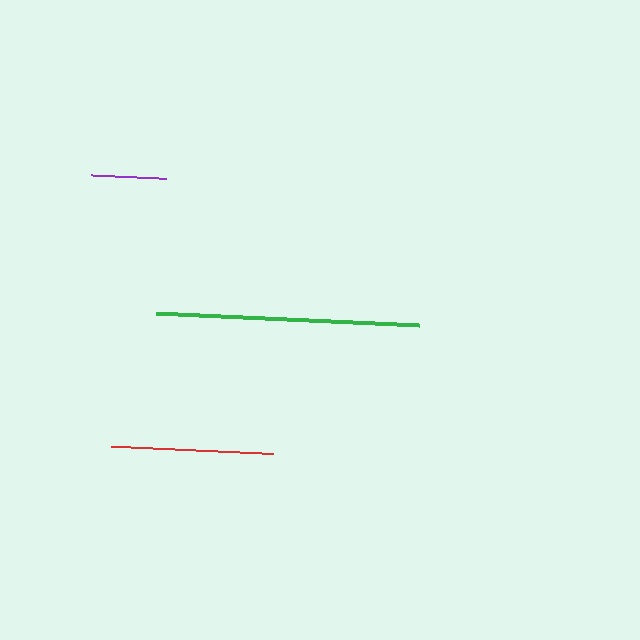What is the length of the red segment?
The red segment is approximately 162 pixels long.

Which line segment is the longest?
The green line is the longest at approximately 264 pixels.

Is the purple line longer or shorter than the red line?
The red line is longer than the purple line.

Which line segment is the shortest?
The purple line is the shortest at approximately 76 pixels.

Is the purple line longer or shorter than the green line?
The green line is longer than the purple line.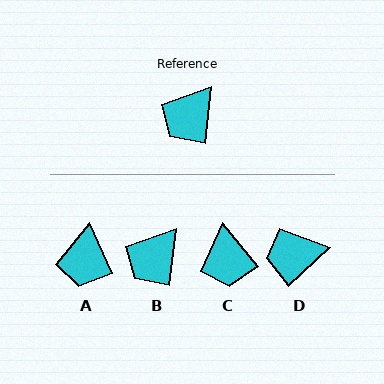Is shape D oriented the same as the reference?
No, it is off by about 40 degrees.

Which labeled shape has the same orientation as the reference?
B.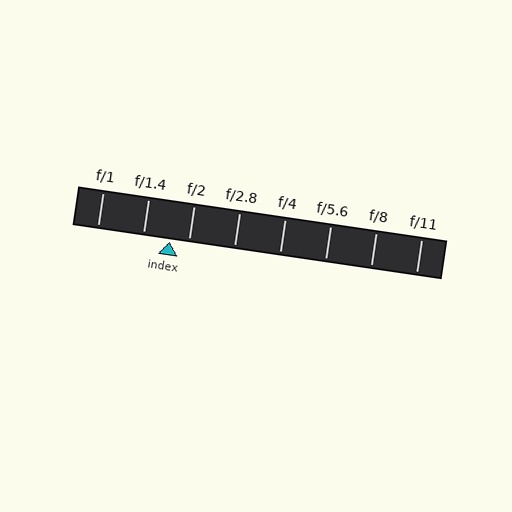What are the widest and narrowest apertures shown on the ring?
The widest aperture shown is f/1 and the narrowest is f/11.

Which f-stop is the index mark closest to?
The index mark is closest to f/2.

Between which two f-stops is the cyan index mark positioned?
The index mark is between f/1.4 and f/2.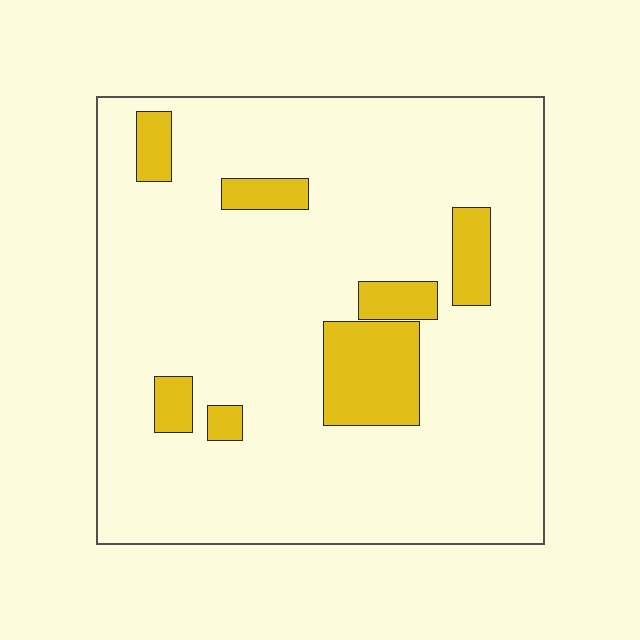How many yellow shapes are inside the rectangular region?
7.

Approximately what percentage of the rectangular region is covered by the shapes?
Approximately 15%.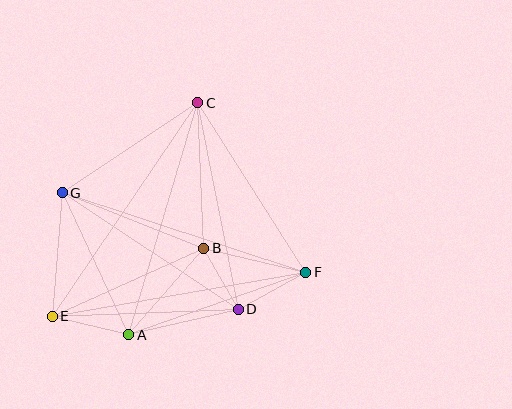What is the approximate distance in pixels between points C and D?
The distance between C and D is approximately 210 pixels.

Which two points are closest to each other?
Points B and D are closest to each other.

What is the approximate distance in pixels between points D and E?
The distance between D and E is approximately 186 pixels.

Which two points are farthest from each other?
Points C and E are farthest from each other.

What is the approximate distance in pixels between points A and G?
The distance between A and G is approximately 157 pixels.